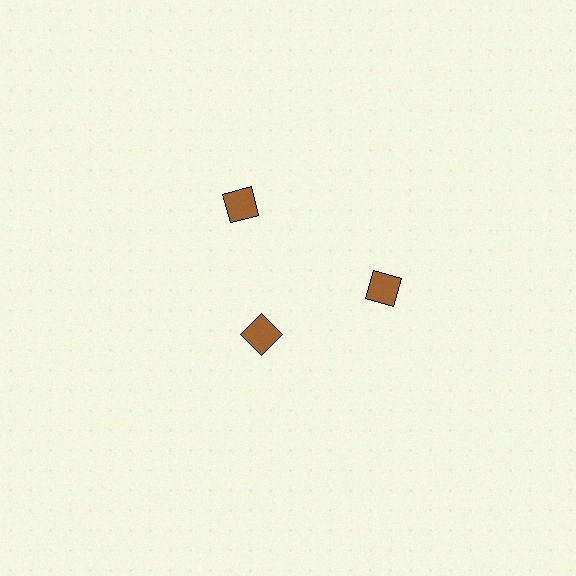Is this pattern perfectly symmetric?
No. The 3 brown diamonds are arranged in a ring, but one element near the 7 o'clock position is pulled inward toward the center, breaking the 3-fold rotational symmetry.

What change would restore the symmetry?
The symmetry would be restored by moving it outward, back onto the ring so that all 3 diamonds sit at equal angles and equal distance from the center.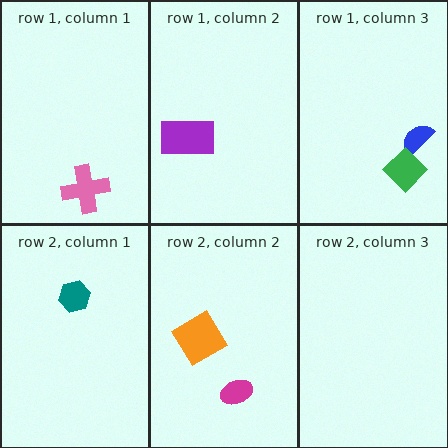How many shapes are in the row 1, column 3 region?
2.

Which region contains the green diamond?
The row 1, column 3 region.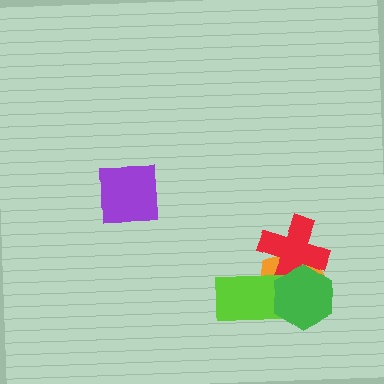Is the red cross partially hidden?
Yes, it is partially covered by another shape.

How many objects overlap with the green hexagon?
3 objects overlap with the green hexagon.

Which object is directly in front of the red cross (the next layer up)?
The lime rectangle is directly in front of the red cross.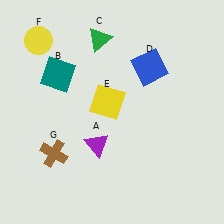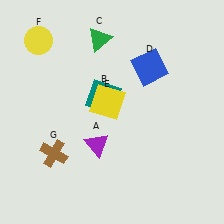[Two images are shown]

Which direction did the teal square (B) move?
The teal square (B) moved right.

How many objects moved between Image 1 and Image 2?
1 object moved between the two images.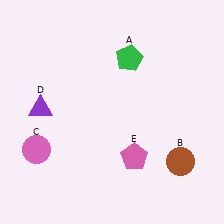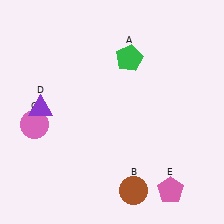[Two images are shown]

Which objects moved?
The objects that moved are: the brown circle (B), the pink circle (C), the pink pentagon (E).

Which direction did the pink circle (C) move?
The pink circle (C) moved up.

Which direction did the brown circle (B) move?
The brown circle (B) moved left.